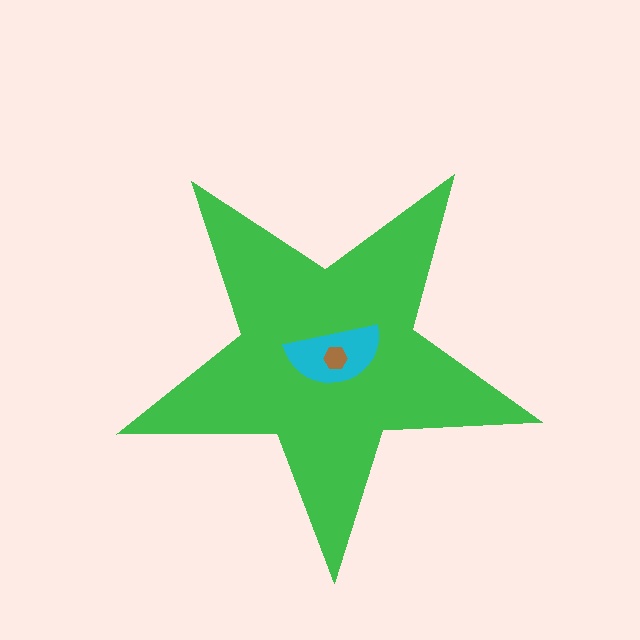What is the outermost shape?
The green star.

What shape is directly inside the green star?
The cyan semicircle.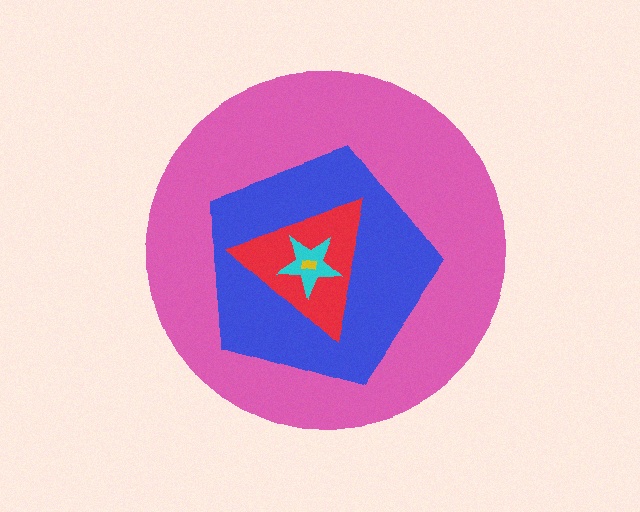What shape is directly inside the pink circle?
The blue pentagon.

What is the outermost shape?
The pink circle.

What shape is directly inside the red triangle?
The cyan star.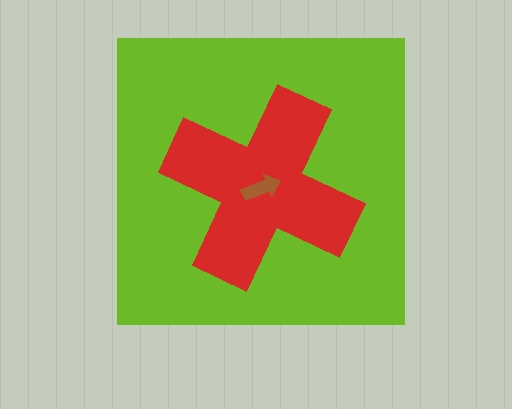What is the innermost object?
The brown arrow.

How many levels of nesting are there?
3.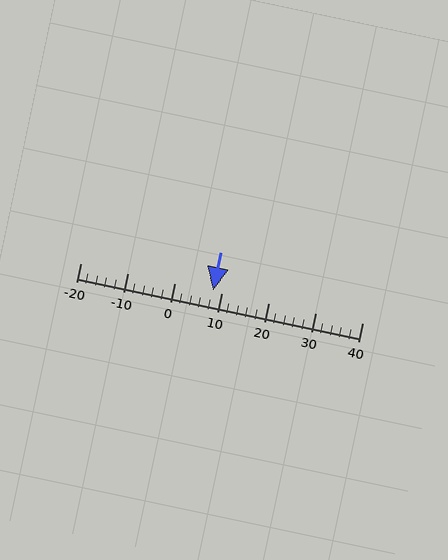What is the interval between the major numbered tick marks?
The major tick marks are spaced 10 units apart.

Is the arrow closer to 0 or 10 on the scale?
The arrow is closer to 10.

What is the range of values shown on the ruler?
The ruler shows values from -20 to 40.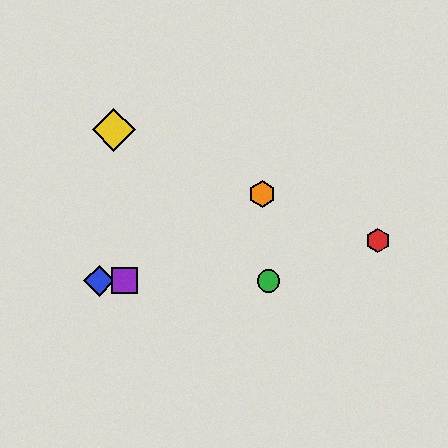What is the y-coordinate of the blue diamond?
The blue diamond is at y≈281.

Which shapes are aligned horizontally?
The blue diamond, the green circle, the purple square are aligned horizontally.